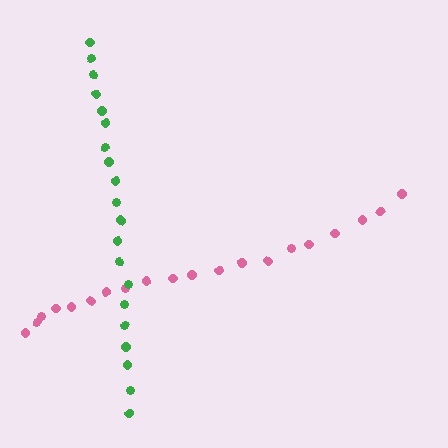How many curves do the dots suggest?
There are 2 distinct paths.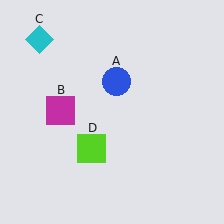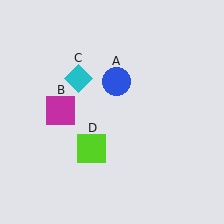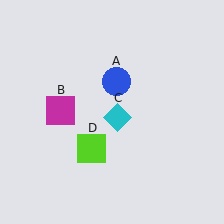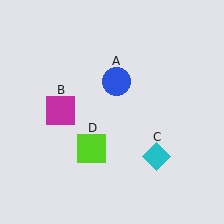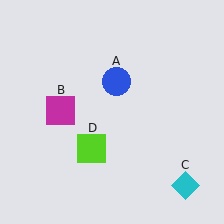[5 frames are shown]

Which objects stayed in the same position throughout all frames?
Blue circle (object A) and magenta square (object B) and lime square (object D) remained stationary.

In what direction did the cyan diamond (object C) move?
The cyan diamond (object C) moved down and to the right.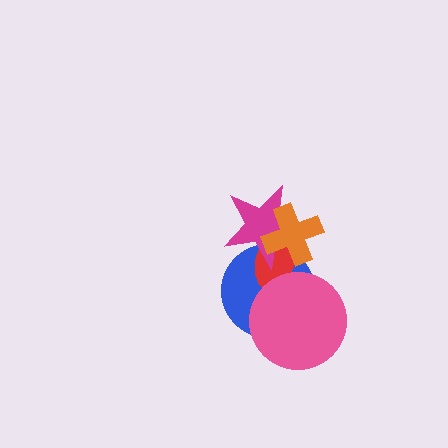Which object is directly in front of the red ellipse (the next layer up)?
The magenta star is directly in front of the red ellipse.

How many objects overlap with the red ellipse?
4 objects overlap with the red ellipse.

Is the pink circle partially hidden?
No, no other shape covers it.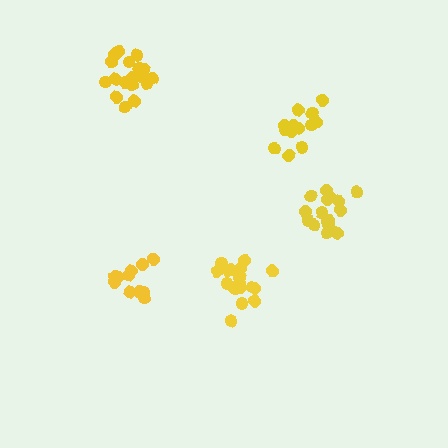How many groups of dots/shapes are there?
There are 5 groups.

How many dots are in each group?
Group 1: 13 dots, Group 2: 19 dots, Group 3: 19 dots, Group 4: 16 dots, Group 5: 13 dots (80 total).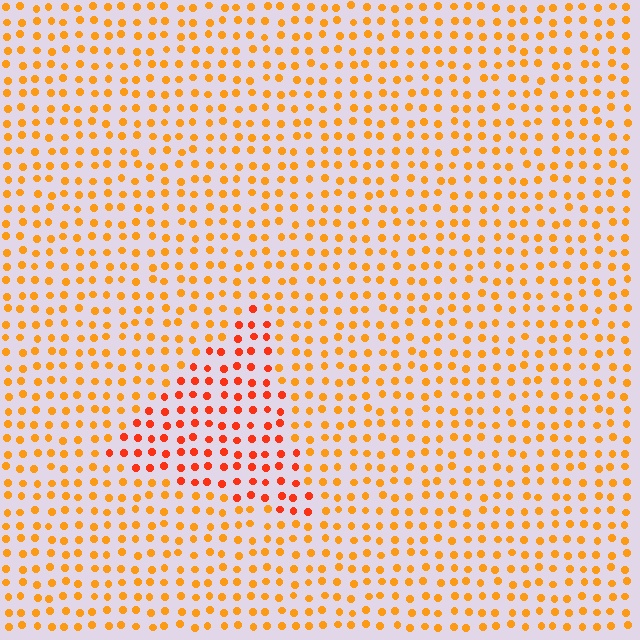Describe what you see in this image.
The image is filled with small orange elements in a uniform arrangement. A triangle-shaped region is visible where the elements are tinted to a slightly different hue, forming a subtle color boundary.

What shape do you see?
I see a triangle.